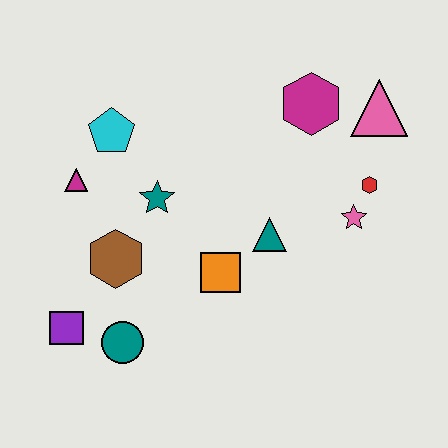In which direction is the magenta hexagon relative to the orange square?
The magenta hexagon is above the orange square.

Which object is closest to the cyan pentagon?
The magenta triangle is closest to the cyan pentagon.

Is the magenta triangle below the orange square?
No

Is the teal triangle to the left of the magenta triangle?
No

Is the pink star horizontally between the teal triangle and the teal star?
No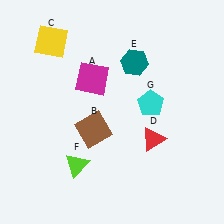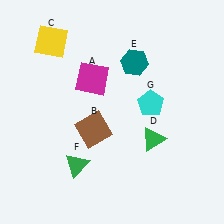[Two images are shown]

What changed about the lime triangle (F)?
In Image 1, F is lime. In Image 2, it changed to green.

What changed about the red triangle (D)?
In Image 1, D is red. In Image 2, it changed to green.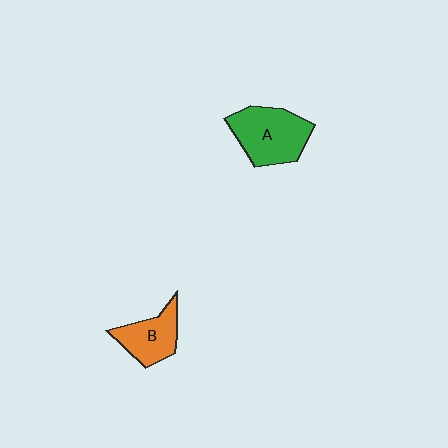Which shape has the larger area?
Shape A (green).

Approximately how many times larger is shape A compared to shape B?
Approximately 1.5 times.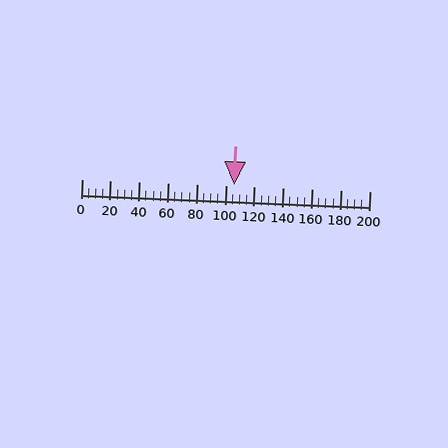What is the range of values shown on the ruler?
The ruler shows values from 0 to 200.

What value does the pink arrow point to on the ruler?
The pink arrow points to approximately 106.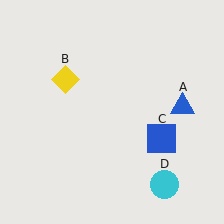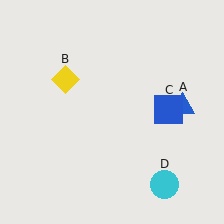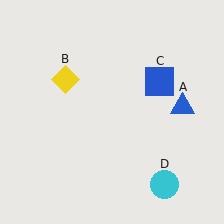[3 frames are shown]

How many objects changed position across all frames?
1 object changed position: blue square (object C).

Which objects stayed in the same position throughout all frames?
Blue triangle (object A) and yellow diamond (object B) and cyan circle (object D) remained stationary.